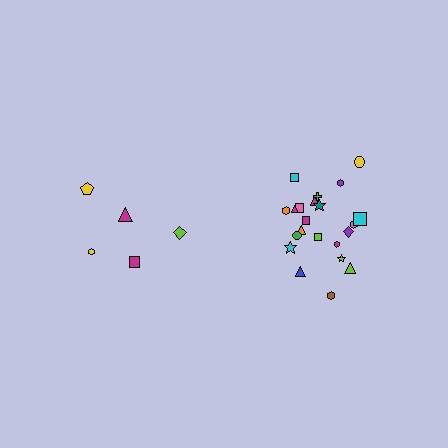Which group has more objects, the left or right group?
The right group.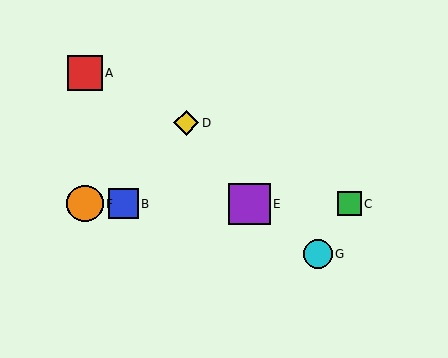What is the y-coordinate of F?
Object F is at y≈204.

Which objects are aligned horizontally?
Objects B, C, E, F are aligned horizontally.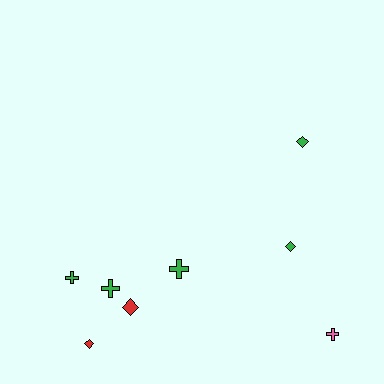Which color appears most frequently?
Green, with 5 objects.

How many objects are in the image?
There are 8 objects.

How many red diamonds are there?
There are 2 red diamonds.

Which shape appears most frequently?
Cross, with 4 objects.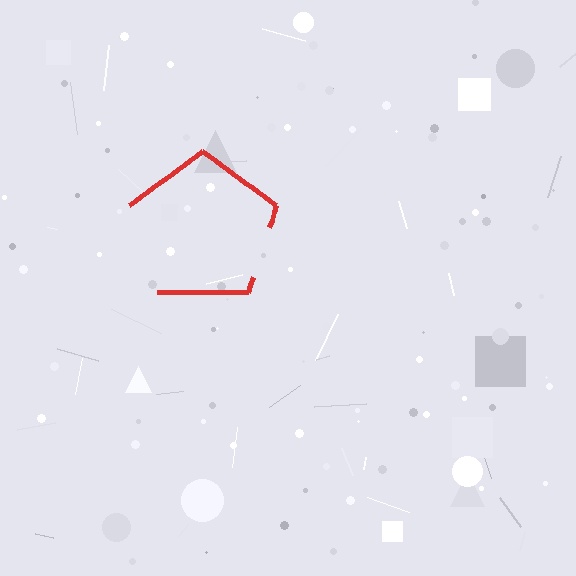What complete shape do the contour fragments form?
The contour fragments form a pentagon.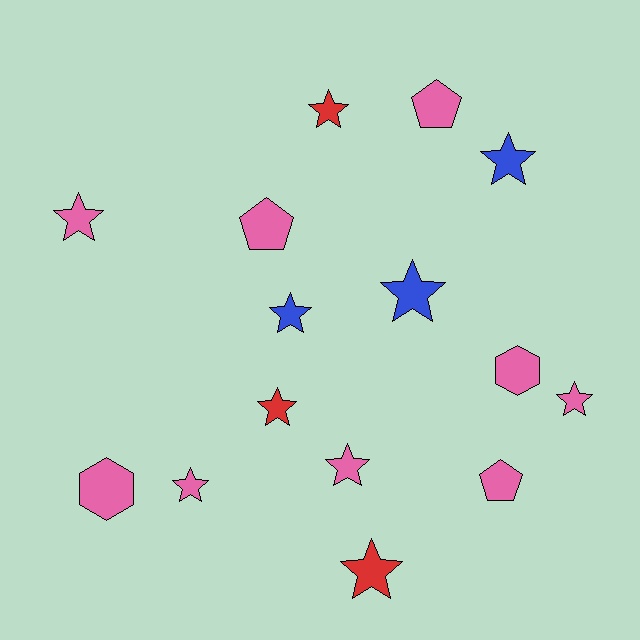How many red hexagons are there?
There are no red hexagons.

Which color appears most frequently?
Pink, with 9 objects.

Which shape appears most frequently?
Star, with 10 objects.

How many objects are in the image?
There are 15 objects.